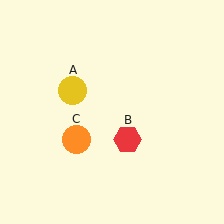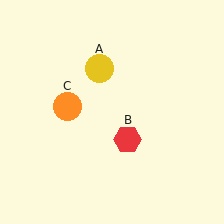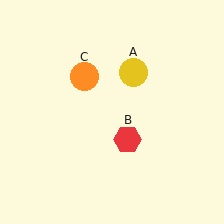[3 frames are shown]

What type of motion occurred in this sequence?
The yellow circle (object A), orange circle (object C) rotated clockwise around the center of the scene.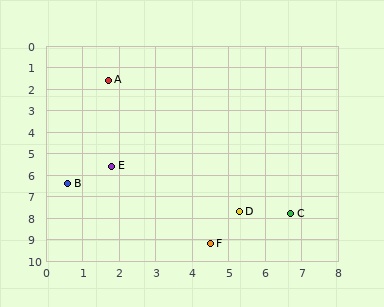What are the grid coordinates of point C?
Point C is at approximately (6.7, 7.8).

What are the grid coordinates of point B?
Point B is at approximately (0.6, 6.4).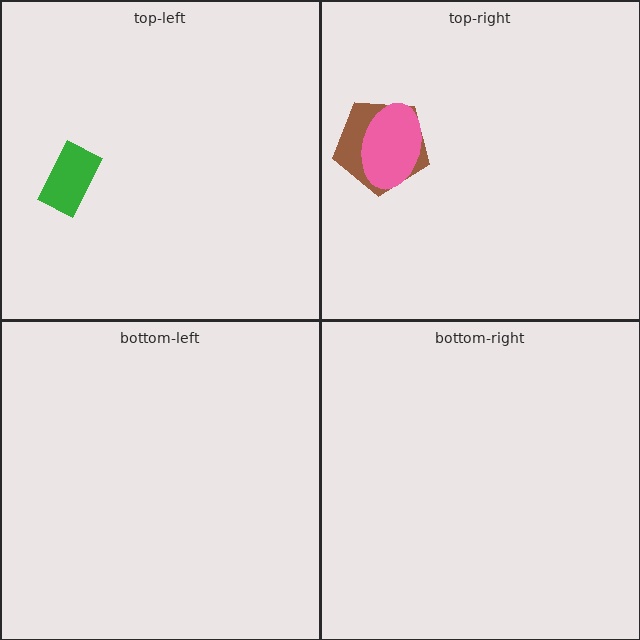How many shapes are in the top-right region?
2.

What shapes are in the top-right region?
The brown pentagon, the pink ellipse.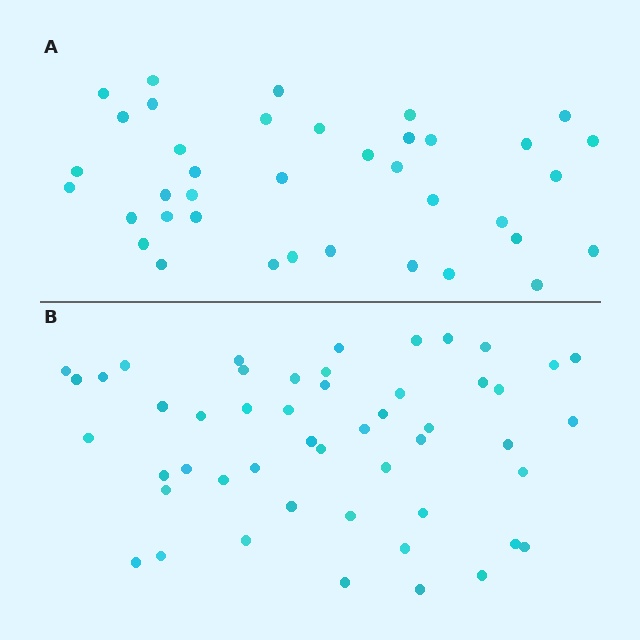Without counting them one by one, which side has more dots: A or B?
Region B (the bottom region) has more dots.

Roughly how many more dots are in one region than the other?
Region B has roughly 12 or so more dots than region A.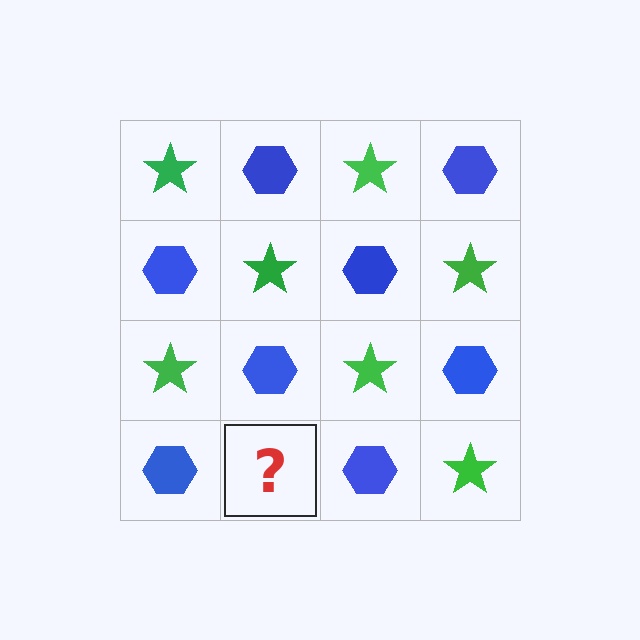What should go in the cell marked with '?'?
The missing cell should contain a green star.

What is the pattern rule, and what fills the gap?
The rule is that it alternates green star and blue hexagon in a checkerboard pattern. The gap should be filled with a green star.